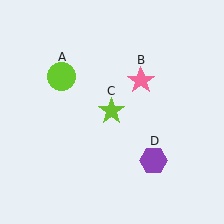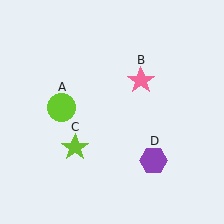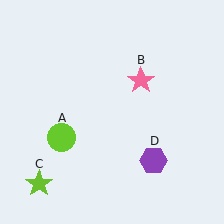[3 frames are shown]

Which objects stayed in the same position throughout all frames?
Pink star (object B) and purple hexagon (object D) remained stationary.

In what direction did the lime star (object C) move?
The lime star (object C) moved down and to the left.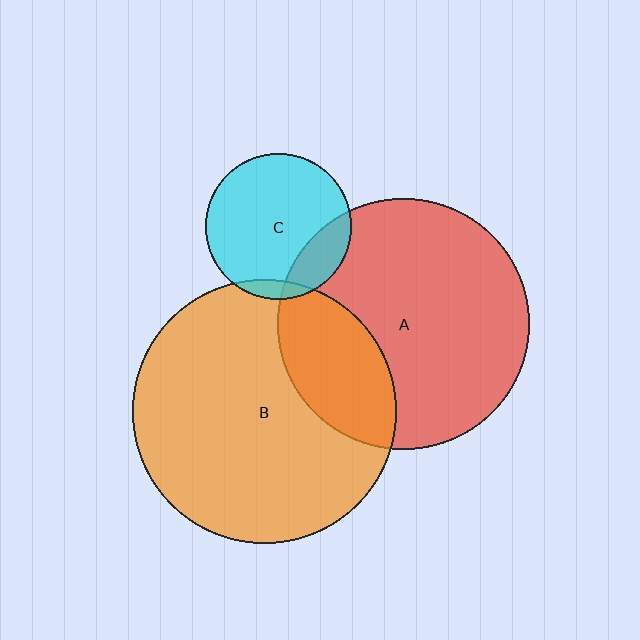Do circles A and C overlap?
Yes.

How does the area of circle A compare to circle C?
Approximately 3.0 times.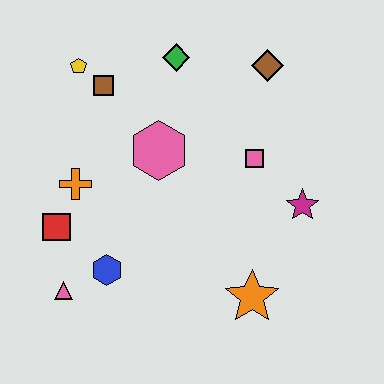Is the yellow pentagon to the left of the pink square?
Yes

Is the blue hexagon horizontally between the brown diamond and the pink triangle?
Yes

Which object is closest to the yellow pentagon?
The brown square is closest to the yellow pentagon.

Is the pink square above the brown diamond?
No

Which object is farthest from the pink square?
The pink triangle is farthest from the pink square.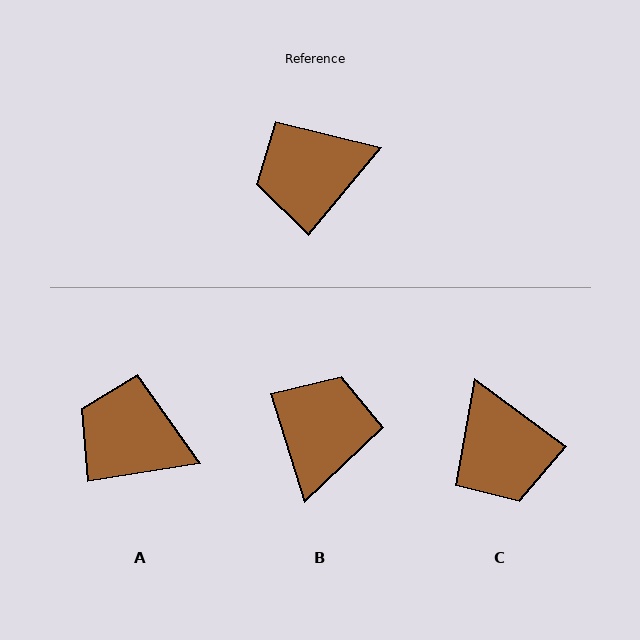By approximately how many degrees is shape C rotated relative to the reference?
Approximately 94 degrees counter-clockwise.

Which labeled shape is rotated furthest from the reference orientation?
B, about 123 degrees away.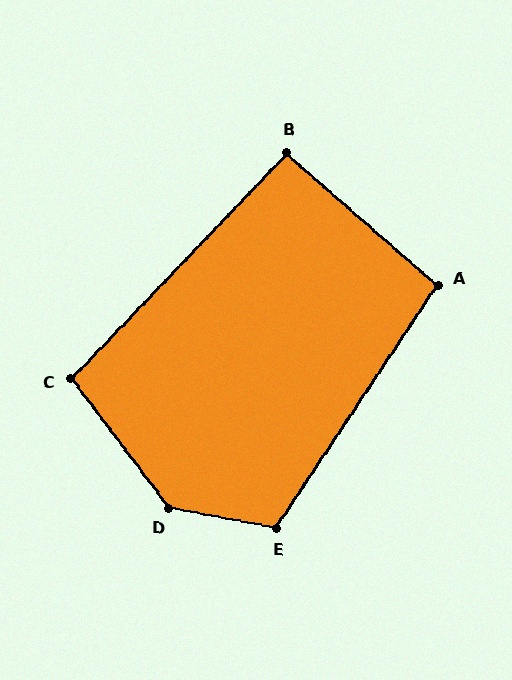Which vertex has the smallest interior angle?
B, at approximately 92 degrees.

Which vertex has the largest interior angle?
D, at approximately 138 degrees.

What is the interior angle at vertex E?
Approximately 113 degrees (obtuse).